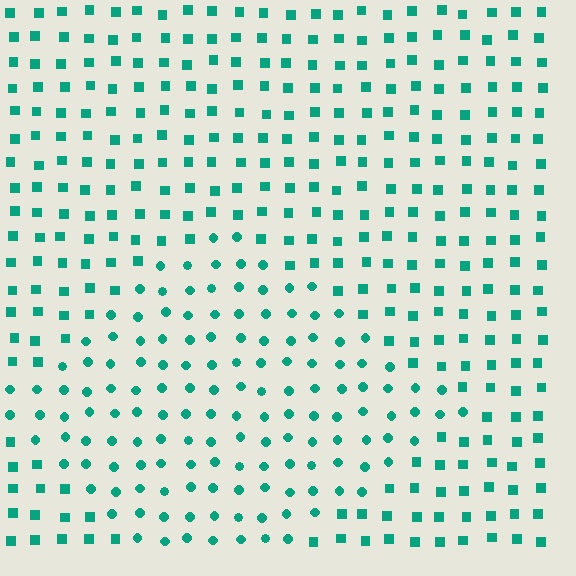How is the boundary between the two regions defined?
The boundary is defined by a change in element shape: circles inside vs. squares outside. All elements share the same color and spacing.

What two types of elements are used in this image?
The image uses circles inside the diamond region and squares outside it.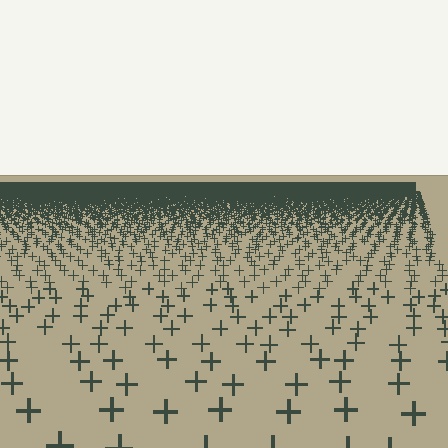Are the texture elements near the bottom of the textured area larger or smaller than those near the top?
Larger. Near the bottom, elements are closer to the viewer and appear at a bigger on-screen size.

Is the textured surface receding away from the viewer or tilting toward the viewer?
The surface is receding away from the viewer. Texture elements get smaller and denser toward the top.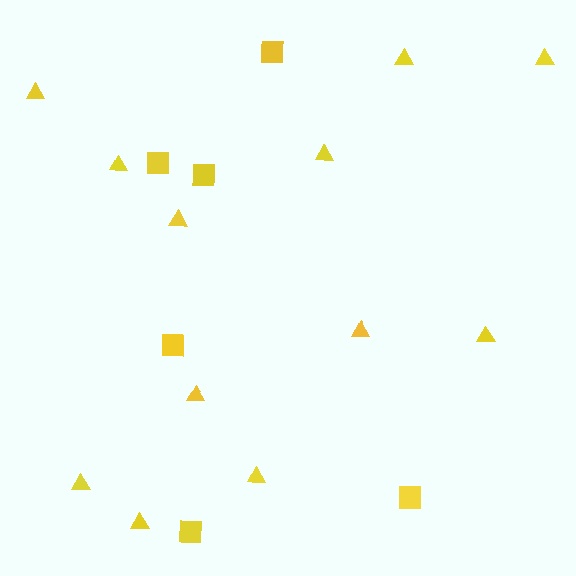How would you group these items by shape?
There are 2 groups: one group of squares (6) and one group of triangles (12).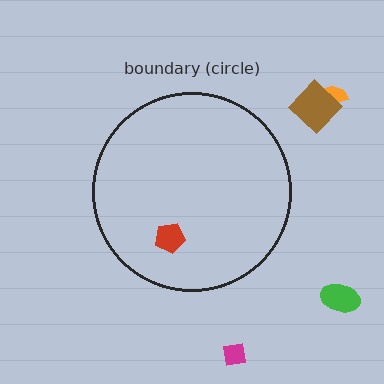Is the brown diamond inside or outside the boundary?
Outside.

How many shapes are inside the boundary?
1 inside, 4 outside.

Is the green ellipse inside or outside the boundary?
Outside.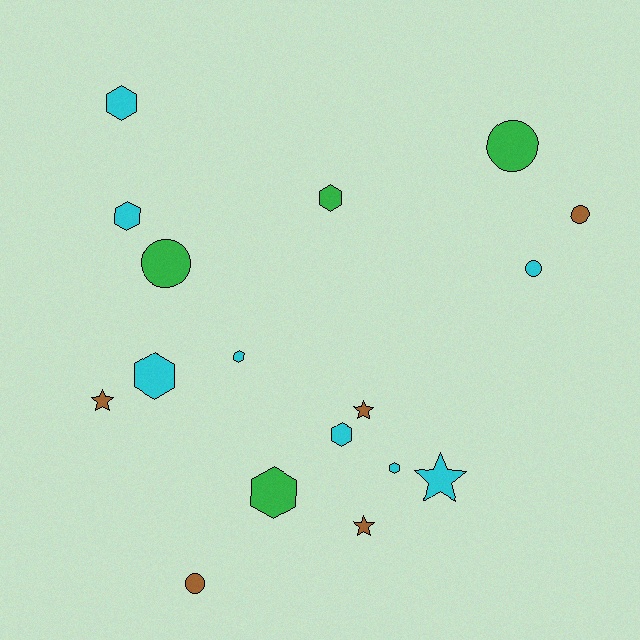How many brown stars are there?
There are 3 brown stars.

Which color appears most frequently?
Cyan, with 8 objects.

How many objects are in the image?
There are 17 objects.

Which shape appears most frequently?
Hexagon, with 8 objects.